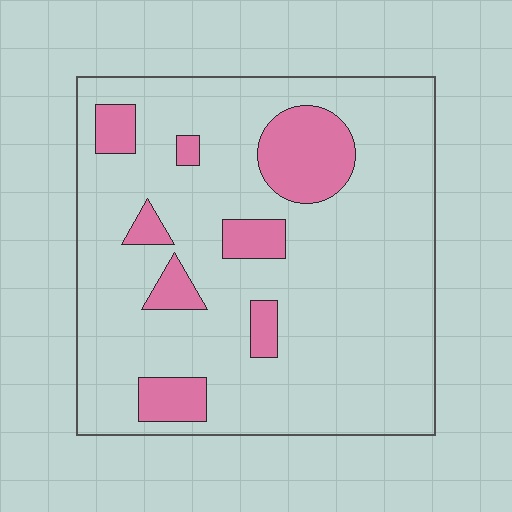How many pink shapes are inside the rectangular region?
8.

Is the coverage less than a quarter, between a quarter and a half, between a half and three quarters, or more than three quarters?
Less than a quarter.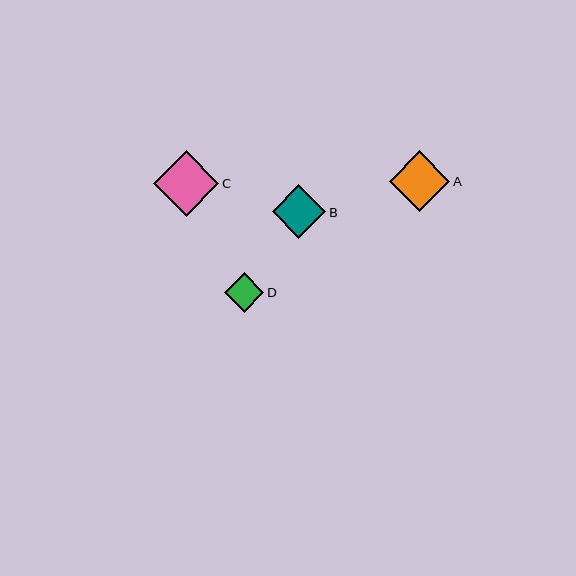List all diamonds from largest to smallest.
From largest to smallest: C, A, B, D.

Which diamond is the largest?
Diamond C is the largest with a size of approximately 66 pixels.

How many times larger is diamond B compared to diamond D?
Diamond B is approximately 1.4 times the size of diamond D.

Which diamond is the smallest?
Diamond D is the smallest with a size of approximately 40 pixels.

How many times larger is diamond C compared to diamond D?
Diamond C is approximately 1.7 times the size of diamond D.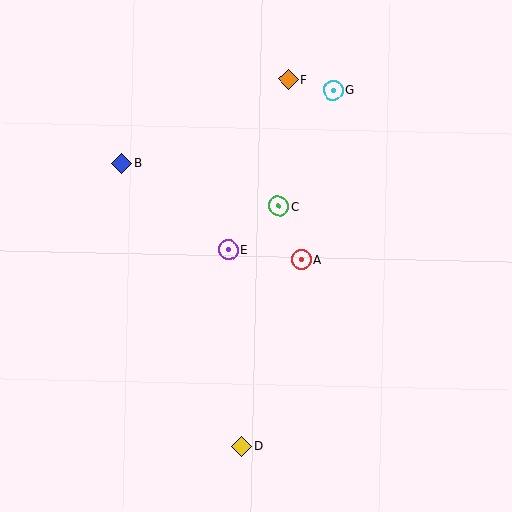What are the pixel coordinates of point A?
Point A is at (301, 260).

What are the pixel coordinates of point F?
Point F is at (288, 79).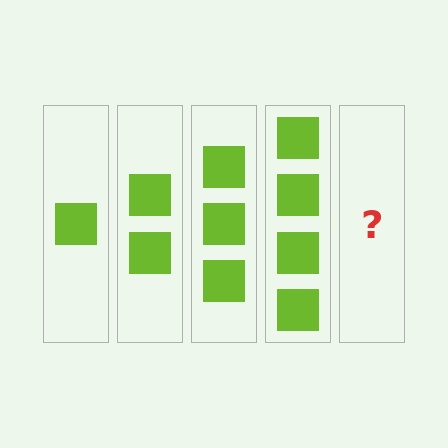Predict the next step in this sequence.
The next step is 5 squares.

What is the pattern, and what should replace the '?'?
The pattern is that each step adds one more square. The '?' should be 5 squares.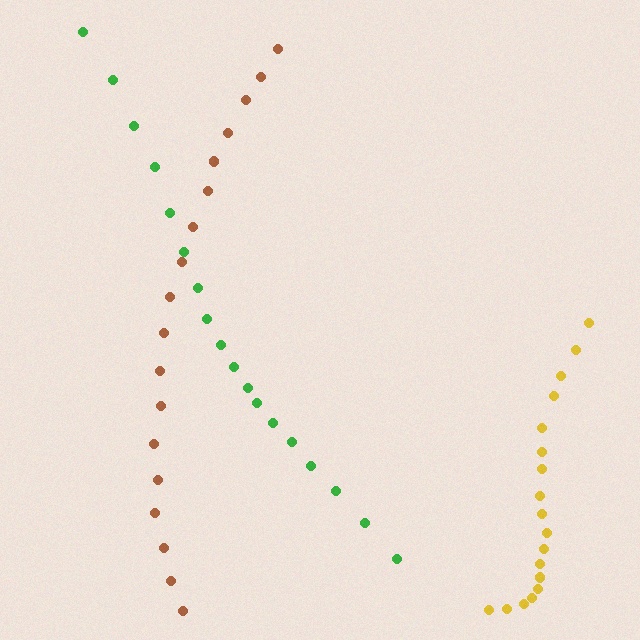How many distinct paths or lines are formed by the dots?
There are 3 distinct paths.